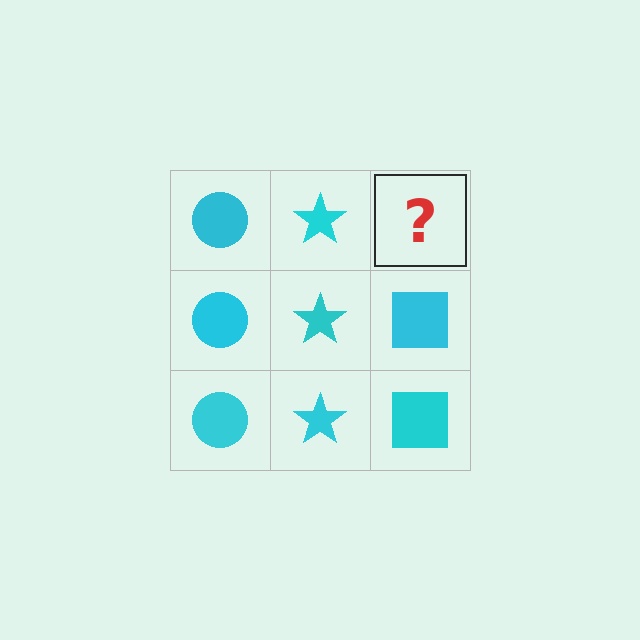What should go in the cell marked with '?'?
The missing cell should contain a cyan square.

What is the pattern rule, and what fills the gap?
The rule is that each column has a consistent shape. The gap should be filled with a cyan square.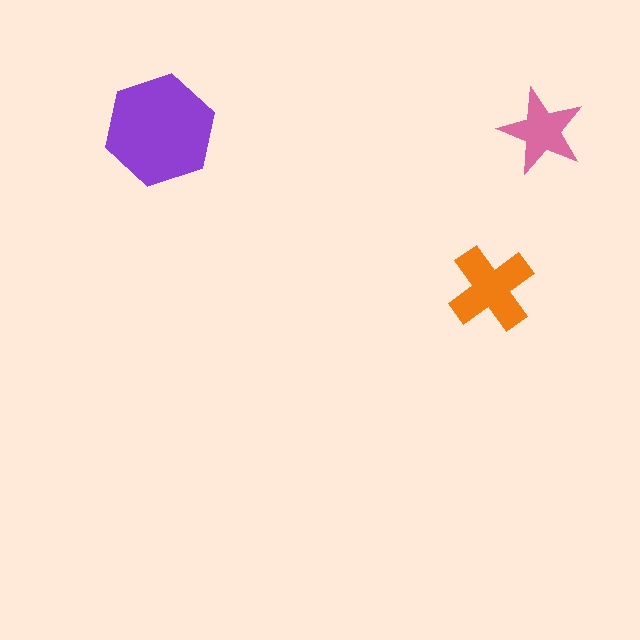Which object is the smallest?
The pink star.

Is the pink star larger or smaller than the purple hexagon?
Smaller.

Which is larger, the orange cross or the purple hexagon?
The purple hexagon.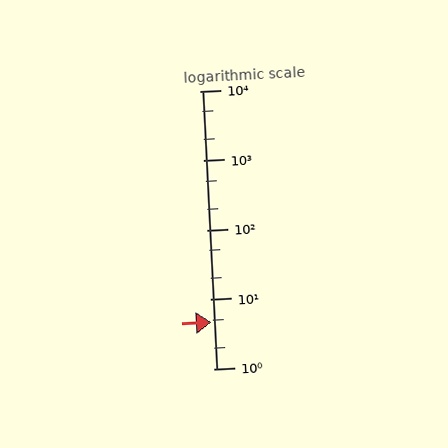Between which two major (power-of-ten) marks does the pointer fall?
The pointer is between 1 and 10.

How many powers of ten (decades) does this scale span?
The scale spans 4 decades, from 1 to 10000.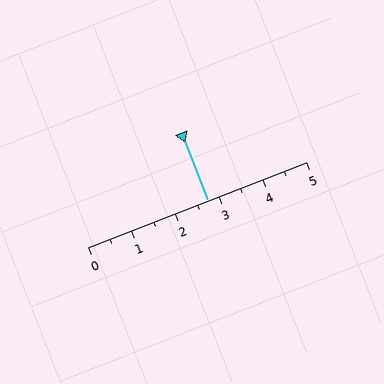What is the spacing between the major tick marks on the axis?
The major ticks are spaced 1 apart.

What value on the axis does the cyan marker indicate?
The marker indicates approximately 2.8.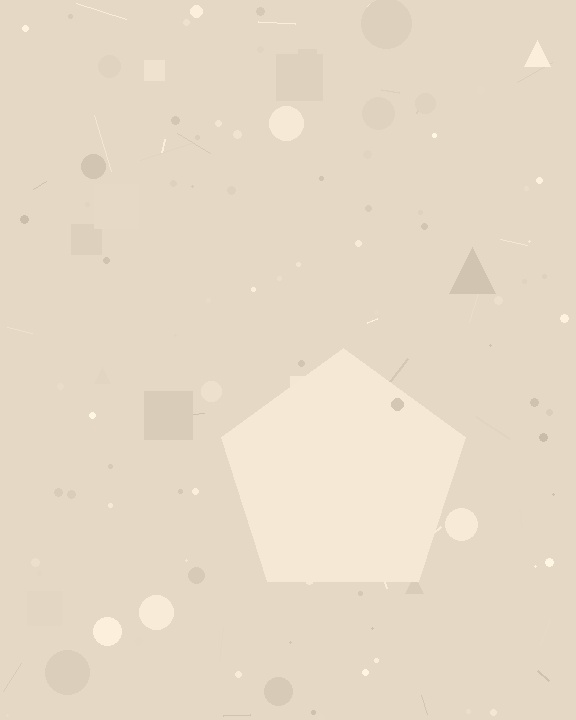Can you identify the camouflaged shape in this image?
The camouflaged shape is a pentagon.